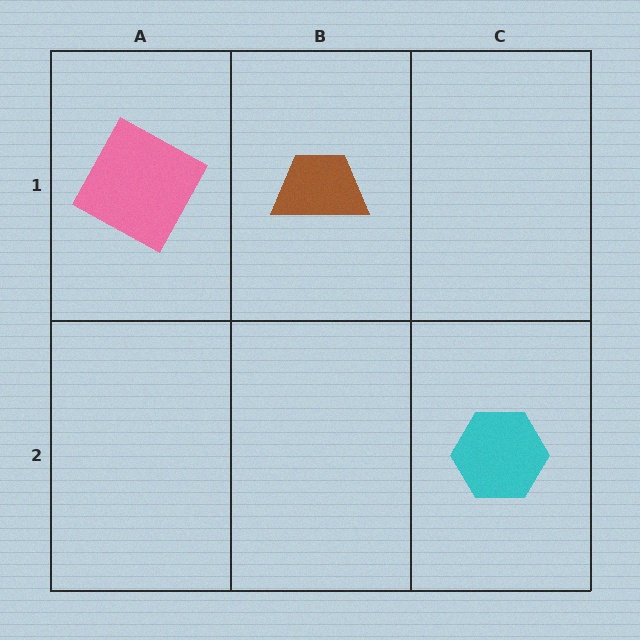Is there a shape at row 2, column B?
No, that cell is empty.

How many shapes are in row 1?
2 shapes.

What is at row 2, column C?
A cyan hexagon.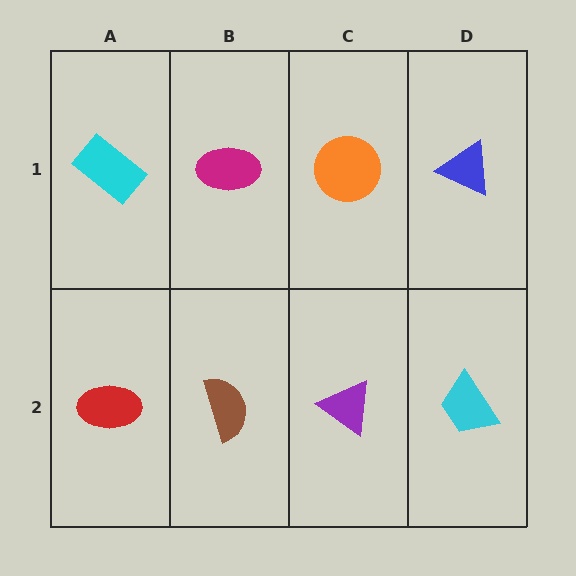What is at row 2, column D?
A cyan trapezoid.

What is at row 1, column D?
A blue triangle.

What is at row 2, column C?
A purple triangle.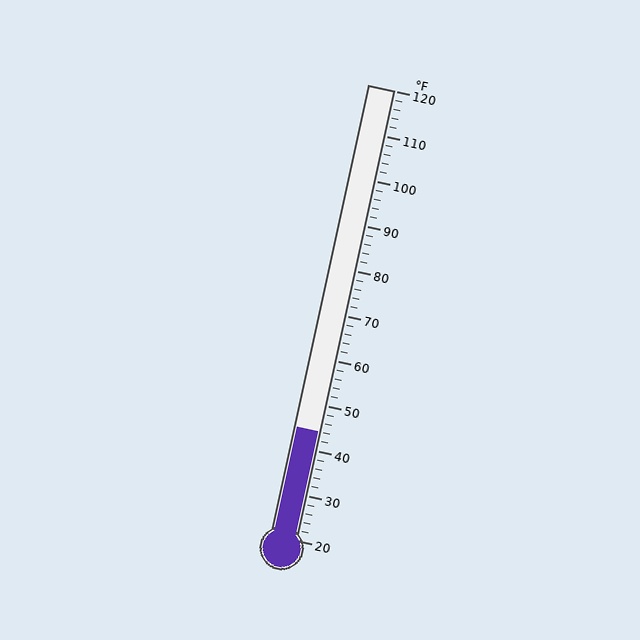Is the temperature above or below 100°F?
The temperature is below 100°F.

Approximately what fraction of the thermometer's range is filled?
The thermometer is filled to approximately 25% of its range.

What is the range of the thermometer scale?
The thermometer scale ranges from 20°F to 120°F.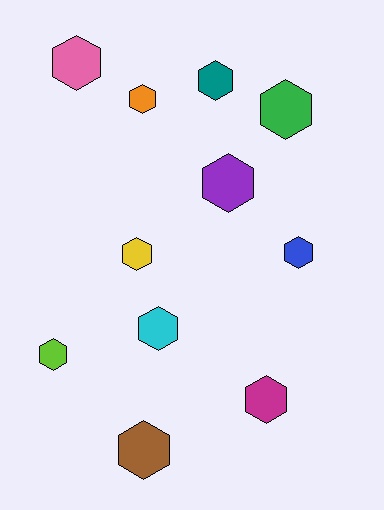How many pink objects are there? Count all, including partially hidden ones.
There is 1 pink object.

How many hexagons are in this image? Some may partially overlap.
There are 11 hexagons.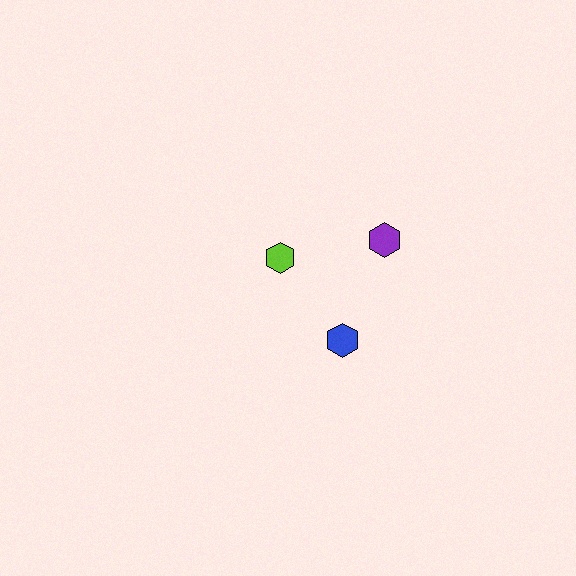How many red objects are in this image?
There are no red objects.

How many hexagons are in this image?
There are 3 hexagons.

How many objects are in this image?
There are 3 objects.